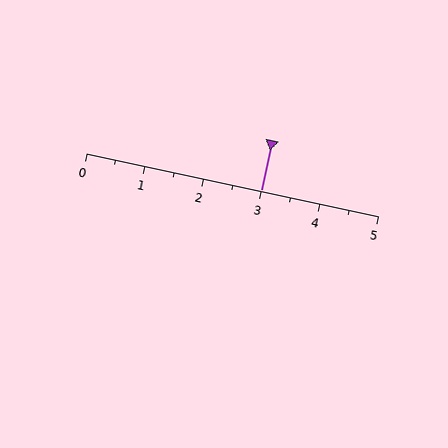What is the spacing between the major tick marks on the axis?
The major ticks are spaced 1 apart.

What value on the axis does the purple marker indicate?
The marker indicates approximately 3.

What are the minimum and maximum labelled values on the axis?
The axis runs from 0 to 5.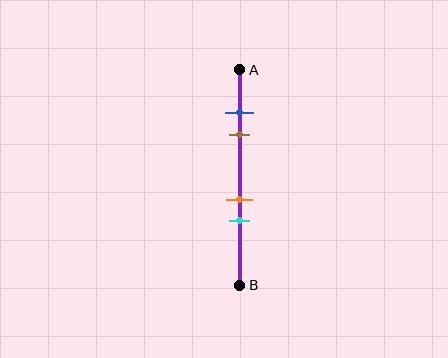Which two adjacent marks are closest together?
The blue and brown marks are the closest adjacent pair.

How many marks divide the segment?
There are 4 marks dividing the segment.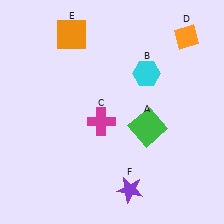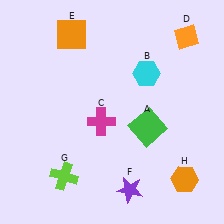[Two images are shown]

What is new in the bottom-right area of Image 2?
An orange hexagon (H) was added in the bottom-right area of Image 2.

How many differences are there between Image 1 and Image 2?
There are 2 differences between the two images.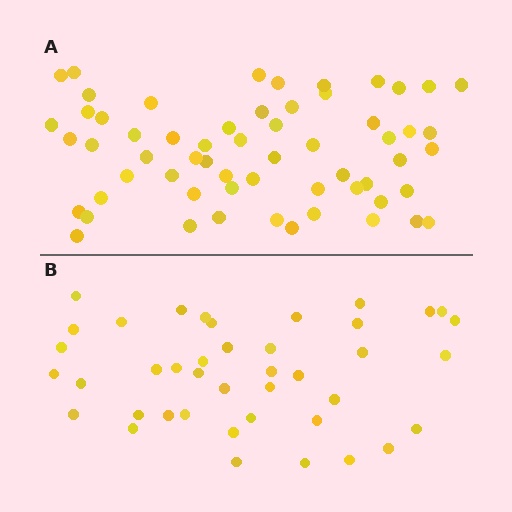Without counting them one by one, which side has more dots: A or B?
Region A (the top region) has more dots.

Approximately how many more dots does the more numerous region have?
Region A has approximately 20 more dots than region B.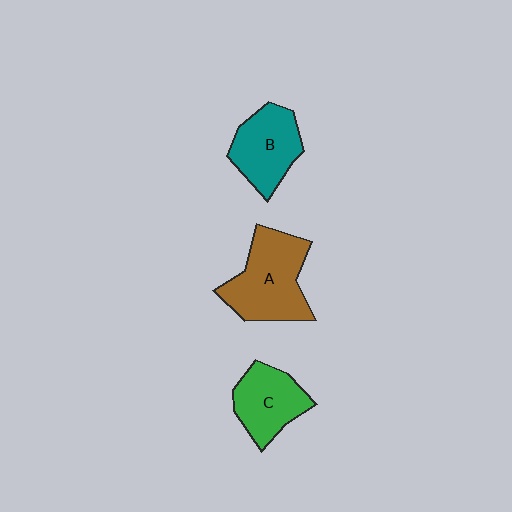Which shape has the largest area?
Shape A (brown).